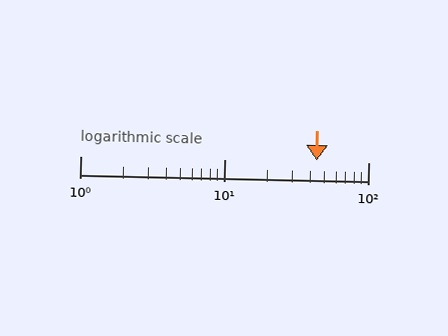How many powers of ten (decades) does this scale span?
The scale spans 2 decades, from 1 to 100.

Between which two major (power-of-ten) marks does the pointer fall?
The pointer is between 10 and 100.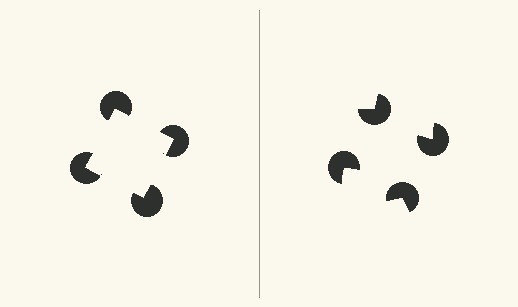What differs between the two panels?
The pac-man discs are positioned identically on both sides; only the wedge orientations differ. On the left they align to a square; on the right they are misaligned.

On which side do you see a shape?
An illusory square appears on the left side. On the right side the wedge cuts are rotated, so no coherent shape forms.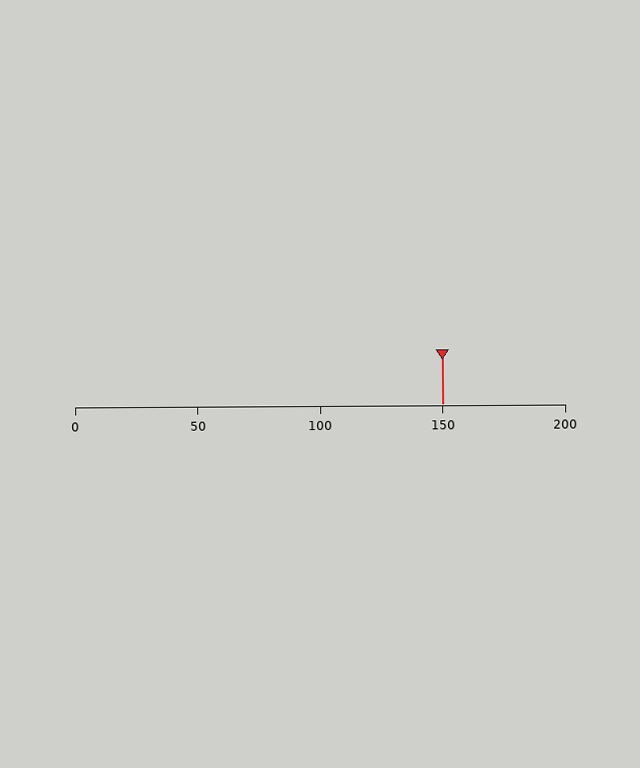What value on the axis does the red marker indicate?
The marker indicates approximately 150.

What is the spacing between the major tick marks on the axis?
The major ticks are spaced 50 apart.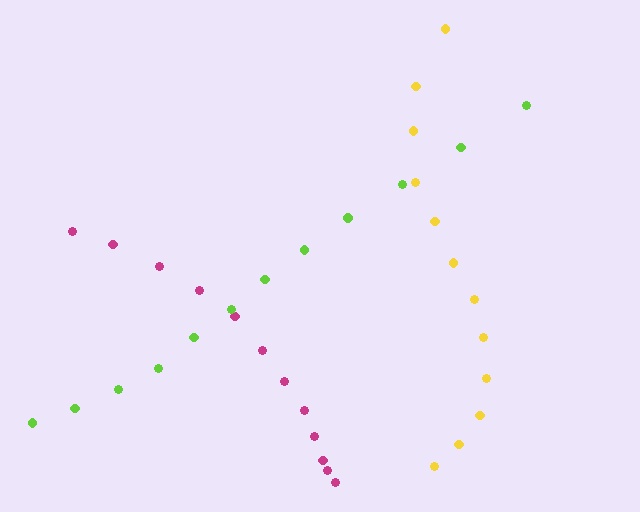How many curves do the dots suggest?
There are 3 distinct paths.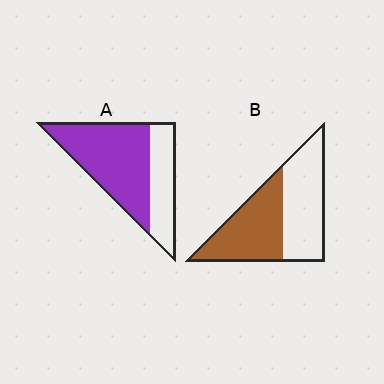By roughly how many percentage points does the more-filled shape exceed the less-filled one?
By roughly 15 percentage points (A over B).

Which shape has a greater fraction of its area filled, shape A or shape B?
Shape A.